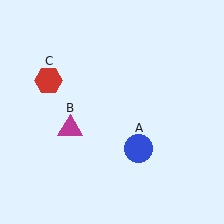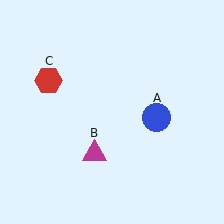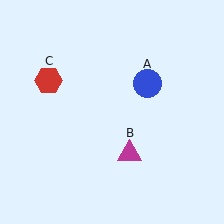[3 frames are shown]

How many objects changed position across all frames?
2 objects changed position: blue circle (object A), magenta triangle (object B).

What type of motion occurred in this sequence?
The blue circle (object A), magenta triangle (object B) rotated counterclockwise around the center of the scene.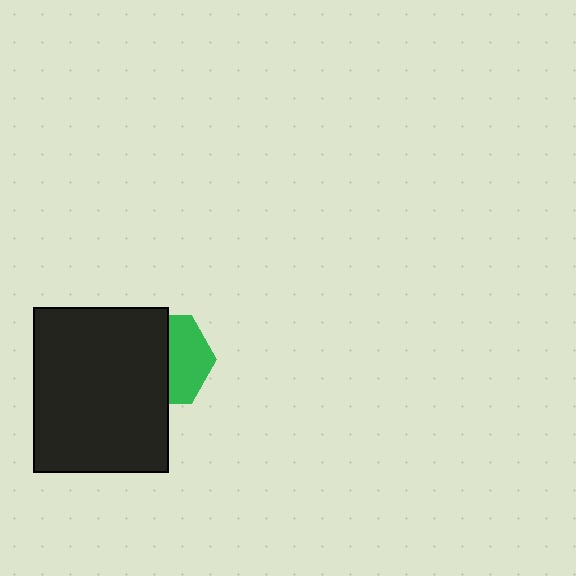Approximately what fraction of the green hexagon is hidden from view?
Roughly 55% of the green hexagon is hidden behind the black rectangle.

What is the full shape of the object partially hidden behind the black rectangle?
The partially hidden object is a green hexagon.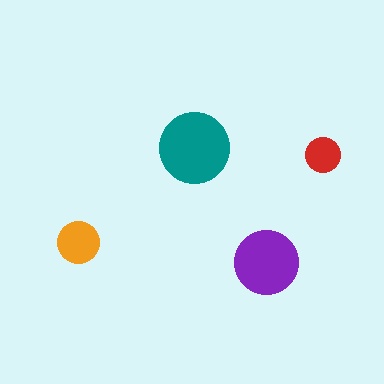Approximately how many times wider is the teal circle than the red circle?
About 2 times wider.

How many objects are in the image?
There are 4 objects in the image.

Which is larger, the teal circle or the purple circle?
The teal one.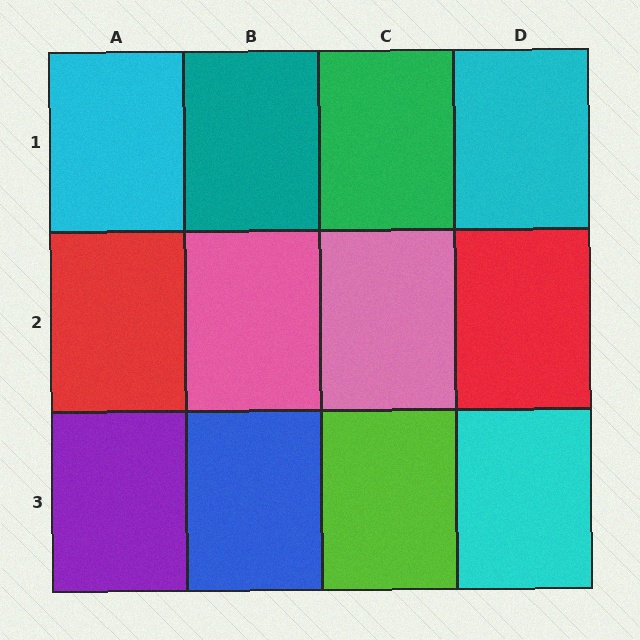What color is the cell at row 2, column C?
Pink.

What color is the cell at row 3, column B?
Blue.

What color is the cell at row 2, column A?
Red.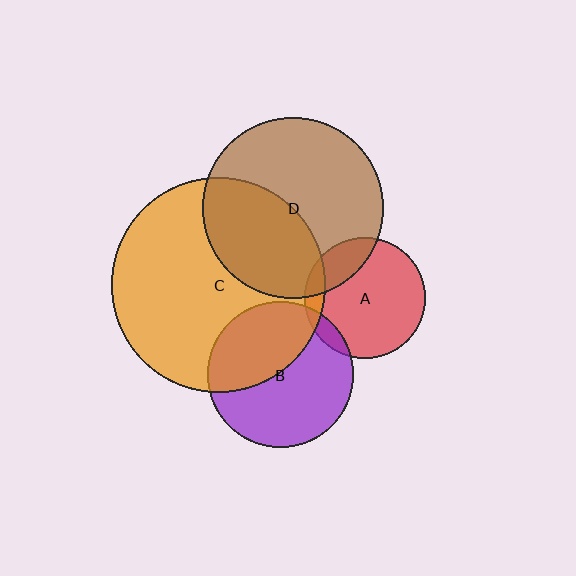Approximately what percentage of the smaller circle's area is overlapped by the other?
Approximately 20%.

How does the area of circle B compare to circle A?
Approximately 1.4 times.